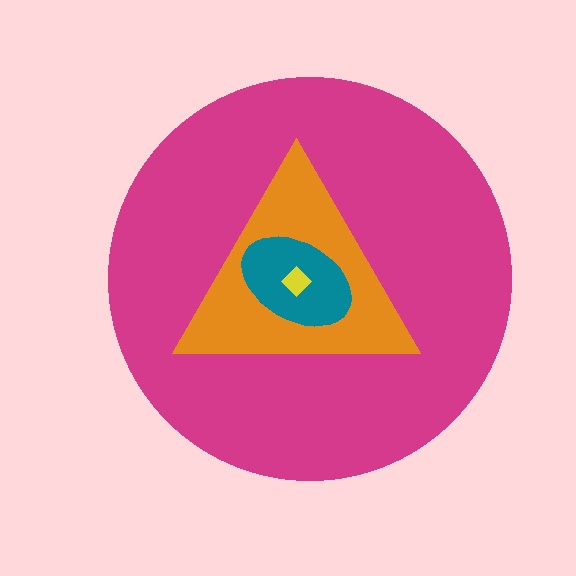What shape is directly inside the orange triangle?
The teal ellipse.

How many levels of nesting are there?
4.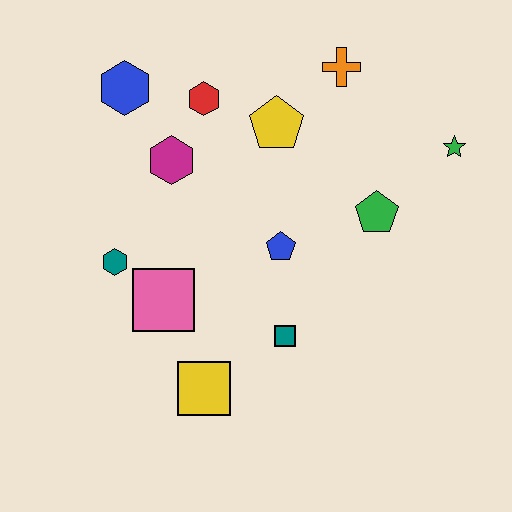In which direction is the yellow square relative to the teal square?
The yellow square is to the left of the teal square.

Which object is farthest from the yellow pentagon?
The yellow square is farthest from the yellow pentagon.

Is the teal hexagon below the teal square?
No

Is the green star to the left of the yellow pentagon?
No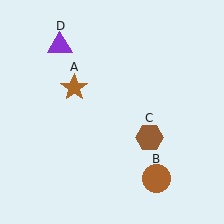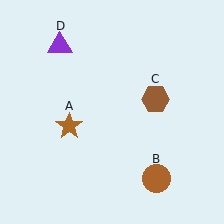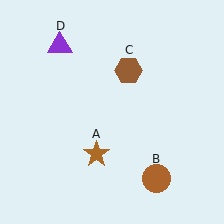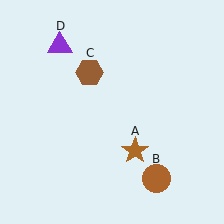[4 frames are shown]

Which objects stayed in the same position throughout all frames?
Brown circle (object B) and purple triangle (object D) remained stationary.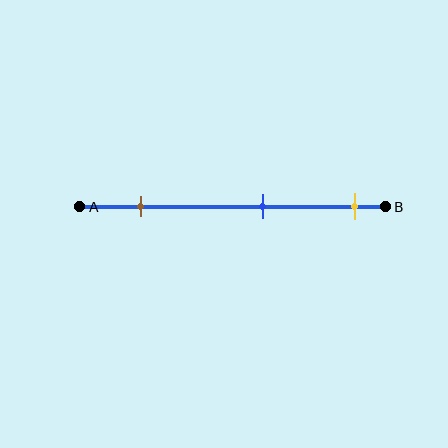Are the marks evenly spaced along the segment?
Yes, the marks are approximately evenly spaced.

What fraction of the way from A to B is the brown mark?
The brown mark is approximately 20% (0.2) of the way from A to B.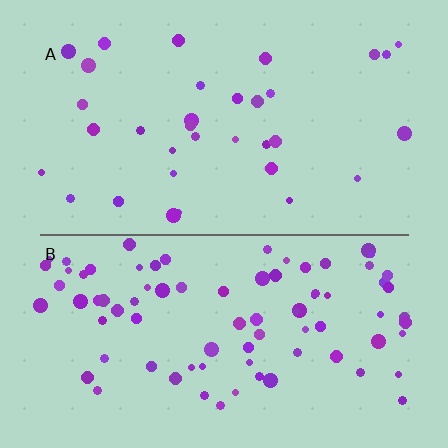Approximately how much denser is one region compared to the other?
Approximately 2.5× — region B over region A.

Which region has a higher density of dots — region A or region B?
B (the bottom).